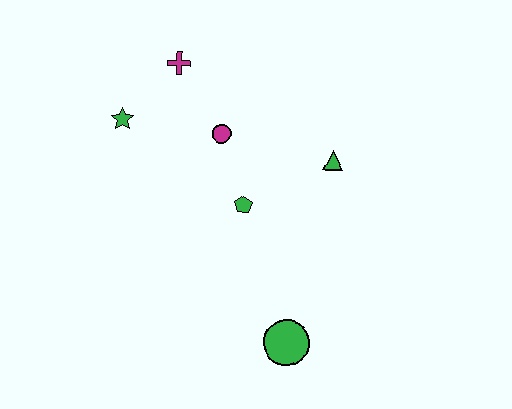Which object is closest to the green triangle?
The green pentagon is closest to the green triangle.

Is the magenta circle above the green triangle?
Yes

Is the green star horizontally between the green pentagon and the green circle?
No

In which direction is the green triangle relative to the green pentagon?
The green triangle is to the right of the green pentagon.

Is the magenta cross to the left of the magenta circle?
Yes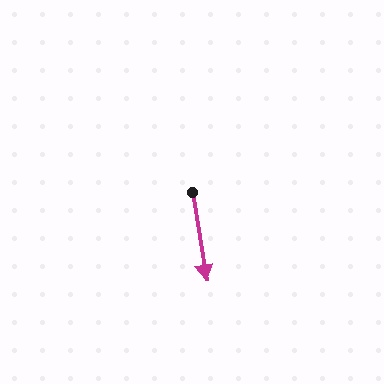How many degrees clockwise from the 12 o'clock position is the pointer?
Approximately 171 degrees.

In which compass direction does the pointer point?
South.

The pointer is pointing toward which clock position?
Roughly 6 o'clock.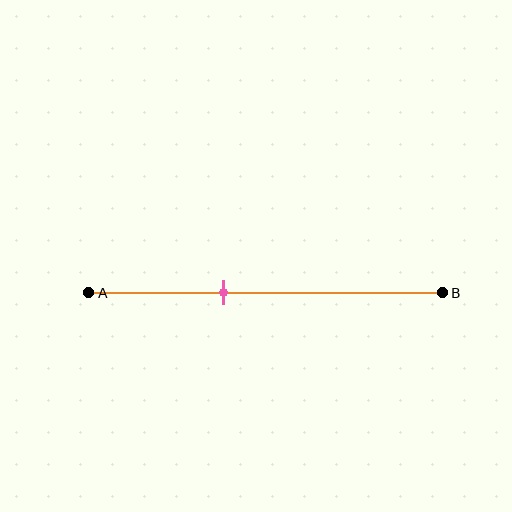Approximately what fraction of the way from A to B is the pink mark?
The pink mark is approximately 40% of the way from A to B.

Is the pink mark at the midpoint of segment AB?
No, the mark is at about 40% from A, not at the 50% midpoint.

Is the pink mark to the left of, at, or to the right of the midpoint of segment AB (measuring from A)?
The pink mark is to the left of the midpoint of segment AB.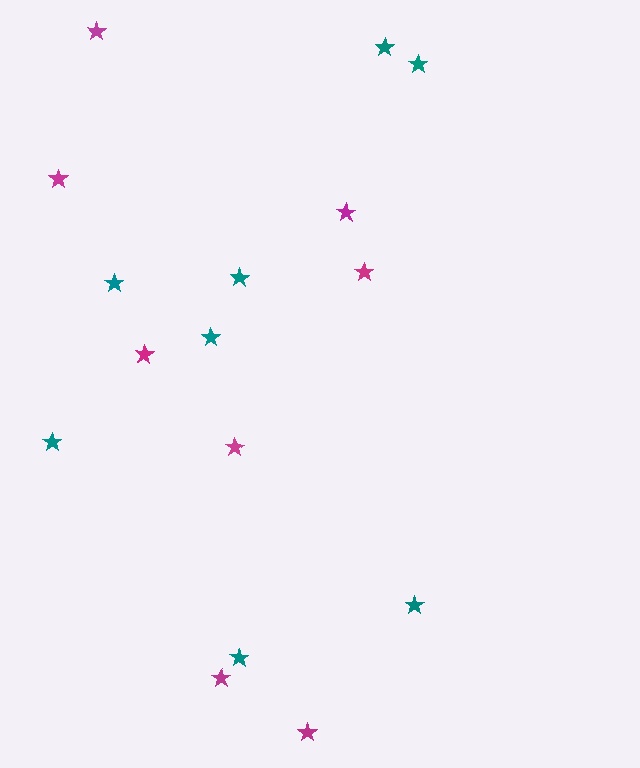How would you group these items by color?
There are 2 groups: one group of teal stars (8) and one group of magenta stars (8).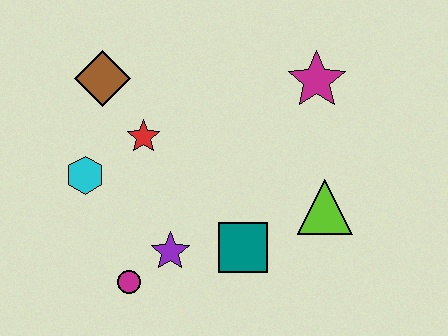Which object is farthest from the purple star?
The magenta star is farthest from the purple star.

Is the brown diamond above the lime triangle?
Yes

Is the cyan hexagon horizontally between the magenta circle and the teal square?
No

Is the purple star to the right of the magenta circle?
Yes